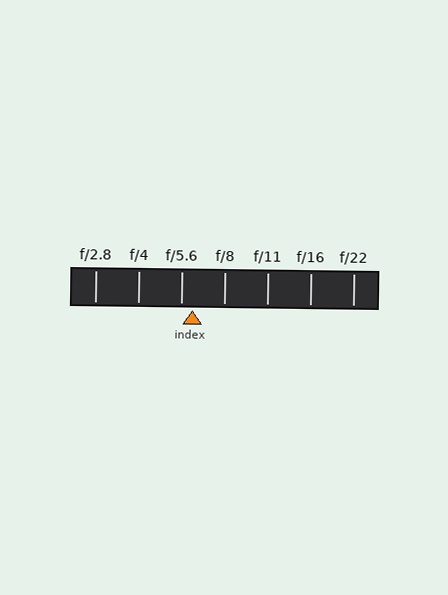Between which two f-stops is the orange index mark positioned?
The index mark is between f/5.6 and f/8.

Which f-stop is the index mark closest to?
The index mark is closest to f/5.6.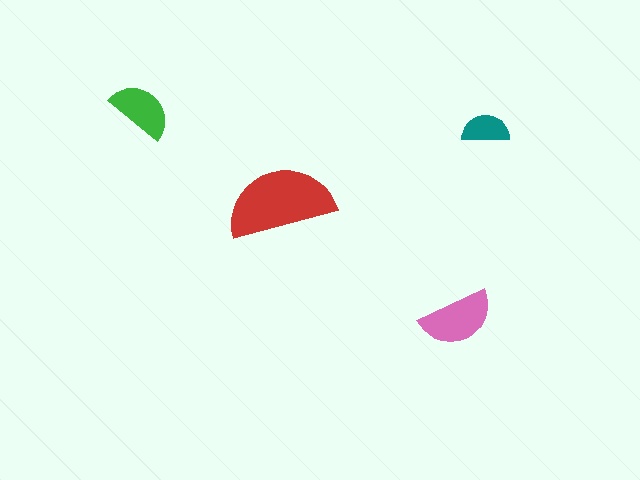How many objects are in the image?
There are 4 objects in the image.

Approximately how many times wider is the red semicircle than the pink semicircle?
About 1.5 times wider.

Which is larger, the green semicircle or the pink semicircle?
The pink one.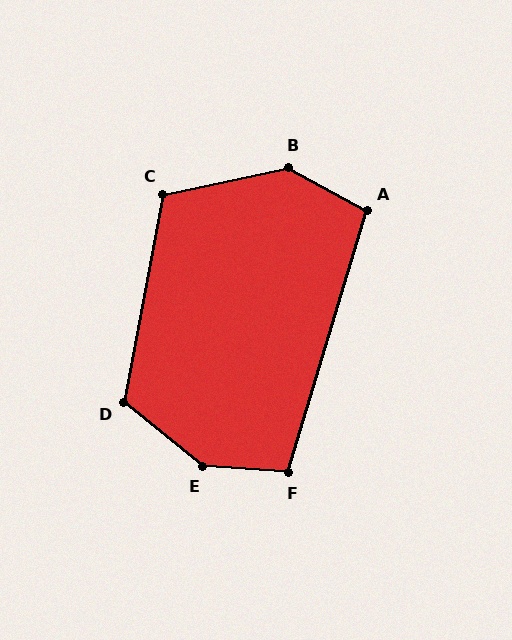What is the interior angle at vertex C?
Approximately 113 degrees (obtuse).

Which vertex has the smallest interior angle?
A, at approximately 102 degrees.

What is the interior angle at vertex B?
Approximately 139 degrees (obtuse).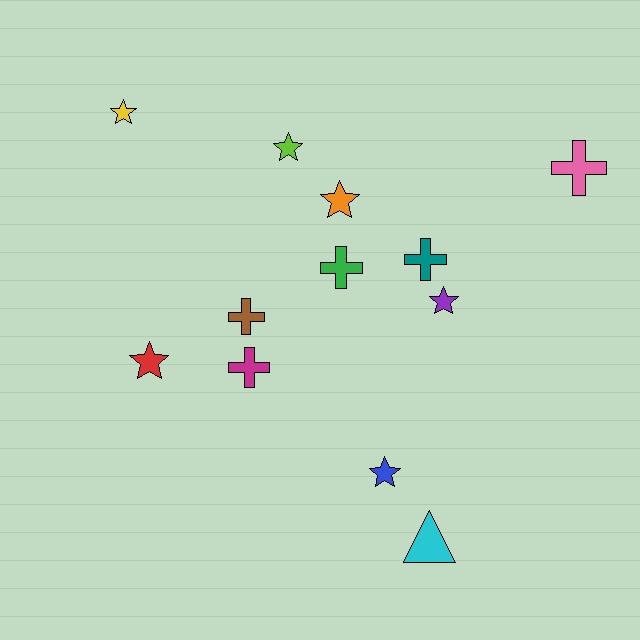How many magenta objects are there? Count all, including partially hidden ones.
There is 1 magenta object.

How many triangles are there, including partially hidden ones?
There is 1 triangle.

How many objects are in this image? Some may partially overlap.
There are 12 objects.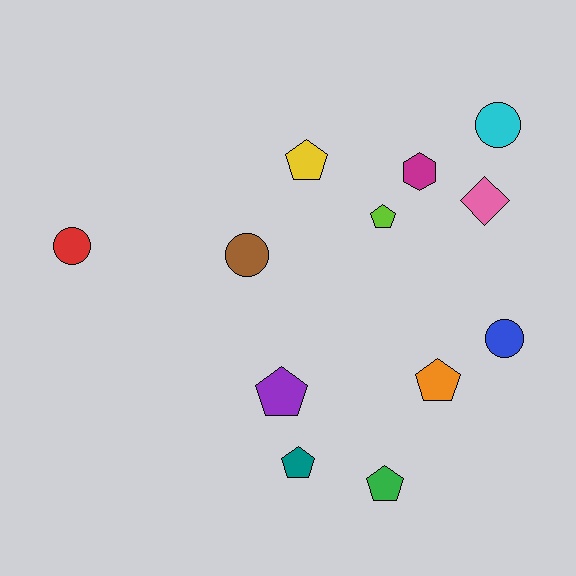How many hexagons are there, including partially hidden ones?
There is 1 hexagon.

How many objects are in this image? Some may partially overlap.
There are 12 objects.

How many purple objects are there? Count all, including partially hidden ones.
There is 1 purple object.